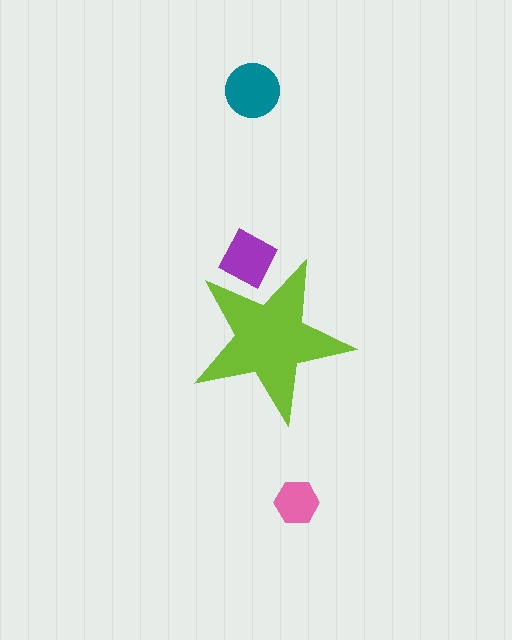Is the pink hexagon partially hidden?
No, the pink hexagon is fully visible.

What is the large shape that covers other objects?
A lime star.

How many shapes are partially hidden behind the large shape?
1 shape is partially hidden.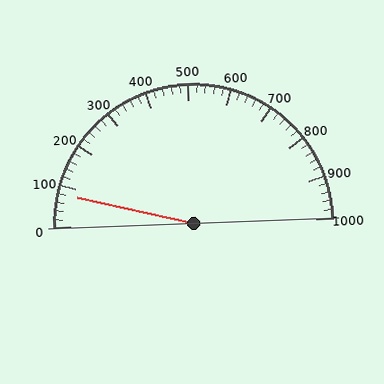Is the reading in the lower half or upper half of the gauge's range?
The reading is in the lower half of the range (0 to 1000).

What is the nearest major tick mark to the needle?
The nearest major tick mark is 100.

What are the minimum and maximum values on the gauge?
The gauge ranges from 0 to 1000.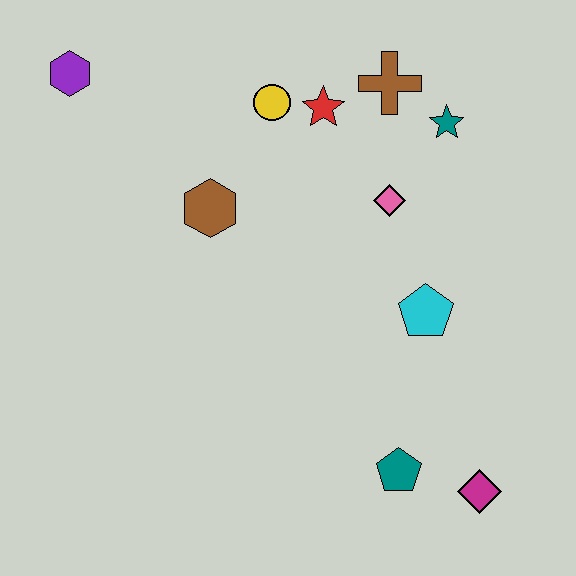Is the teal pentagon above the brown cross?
No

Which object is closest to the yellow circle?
The red star is closest to the yellow circle.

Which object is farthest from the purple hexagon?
The magenta diamond is farthest from the purple hexagon.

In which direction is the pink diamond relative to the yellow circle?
The pink diamond is to the right of the yellow circle.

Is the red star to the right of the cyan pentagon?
No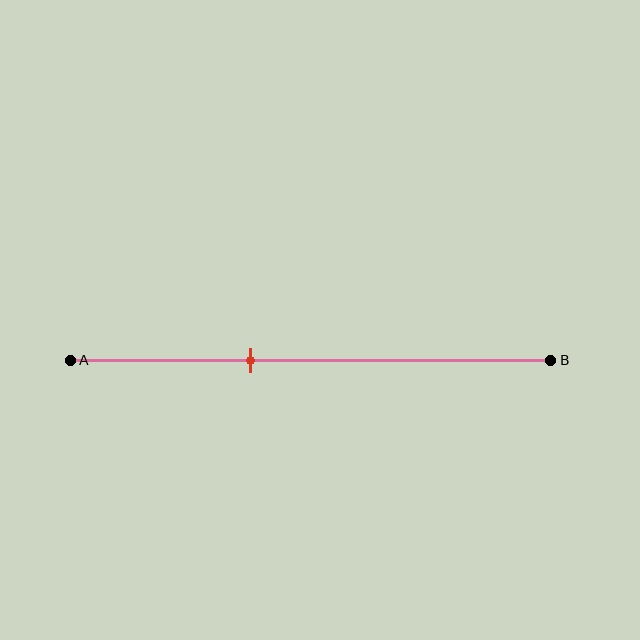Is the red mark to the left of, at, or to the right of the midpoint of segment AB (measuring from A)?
The red mark is to the left of the midpoint of segment AB.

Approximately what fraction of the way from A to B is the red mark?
The red mark is approximately 40% of the way from A to B.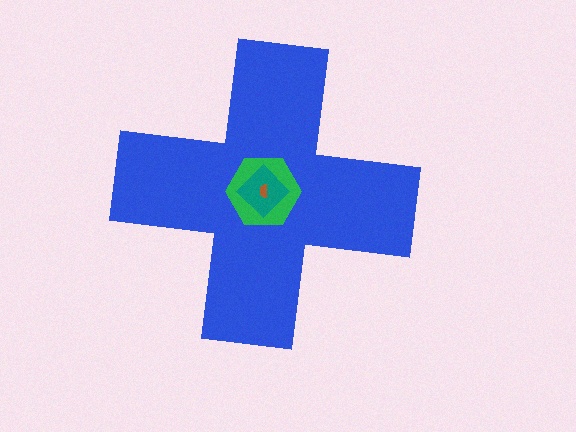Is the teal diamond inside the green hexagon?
Yes.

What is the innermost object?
The brown semicircle.